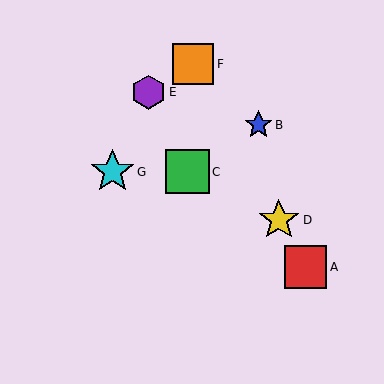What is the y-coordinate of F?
Object F is at y≈64.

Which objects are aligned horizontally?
Objects C, G are aligned horizontally.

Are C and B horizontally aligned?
No, C is at y≈172 and B is at y≈125.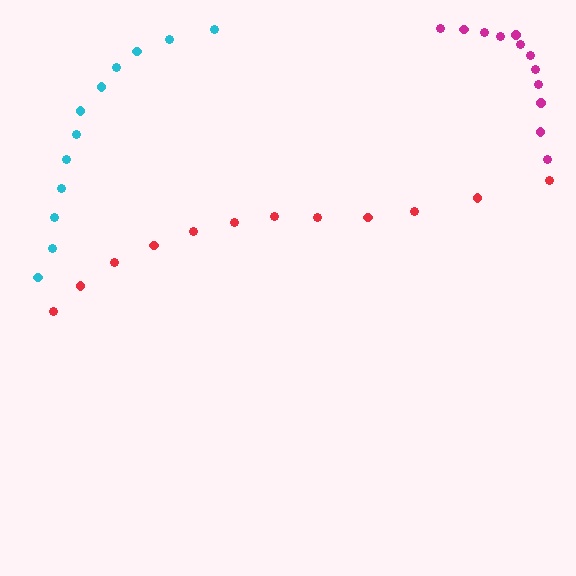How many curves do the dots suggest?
There are 3 distinct paths.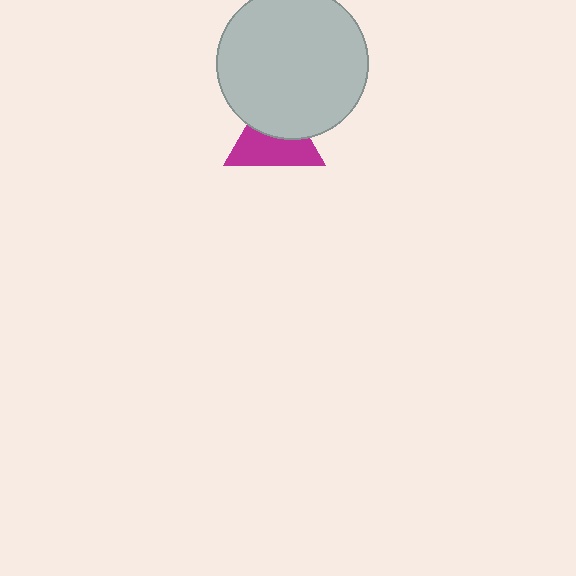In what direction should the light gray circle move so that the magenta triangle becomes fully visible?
The light gray circle should move up. That is the shortest direction to clear the overlap and leave the magenta triangle fully visible.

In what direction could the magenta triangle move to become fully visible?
The magenta triangle could move down. That would shift it out from behind the light gray circle entirely.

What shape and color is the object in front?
The object in front is a light gray circle.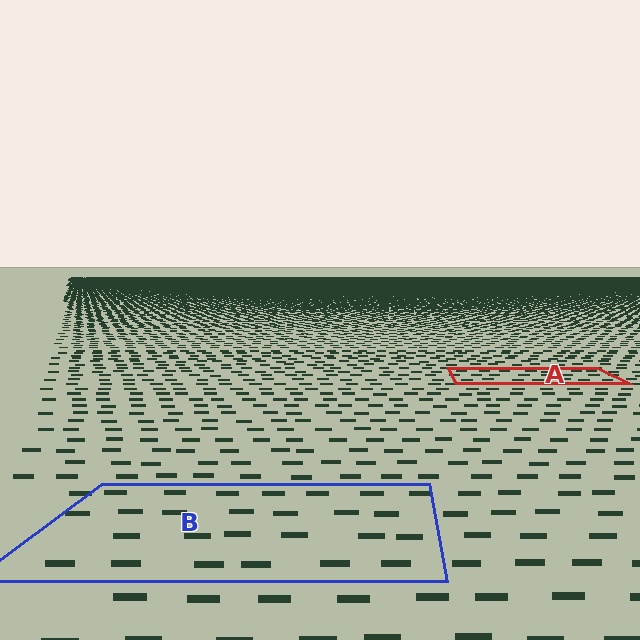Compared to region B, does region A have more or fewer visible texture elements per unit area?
Region A has more texture elements per unit area — they are packed more densely because it is farther away.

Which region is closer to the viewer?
Region B is closer. The texture elements there are larger and more spread out.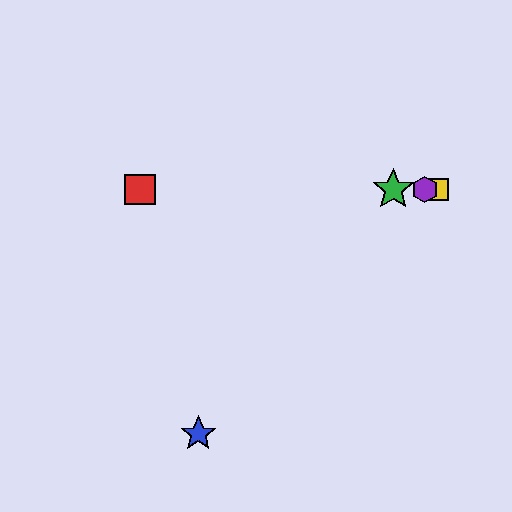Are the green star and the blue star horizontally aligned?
No, the green star is at y≈189 and the blue star is at y≈434.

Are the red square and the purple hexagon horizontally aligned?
Yes, both are at y≈189.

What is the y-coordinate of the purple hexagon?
The purple hexagon is at y≈189.